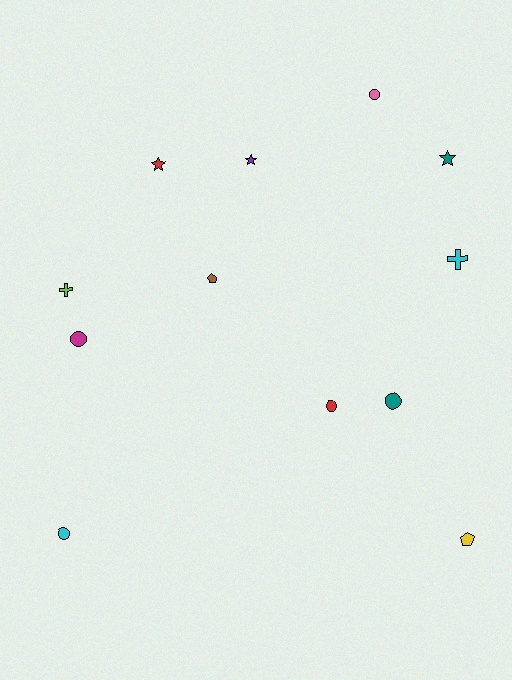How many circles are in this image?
There are 5 circles.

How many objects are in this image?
There are 12 objects.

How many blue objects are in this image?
There are no blue objects.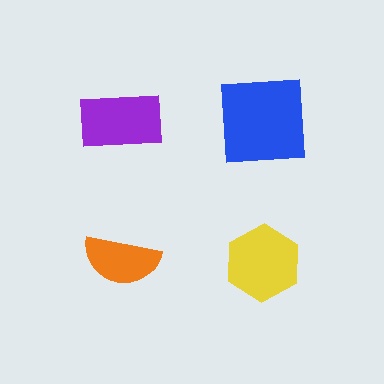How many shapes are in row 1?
2 shapes.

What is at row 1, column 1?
A purple rectangle.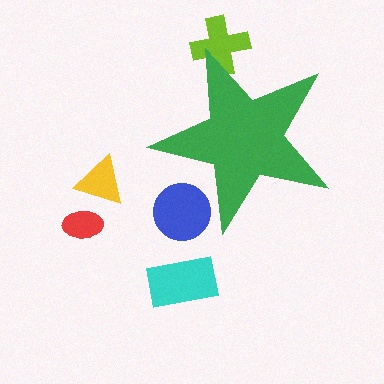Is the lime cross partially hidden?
Yes, the lime cross is partially hidden behind the green star.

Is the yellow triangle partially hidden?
No, the yellow triangle is fully visible.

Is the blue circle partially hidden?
Yes, the blue circle is partially hidden behind the green star.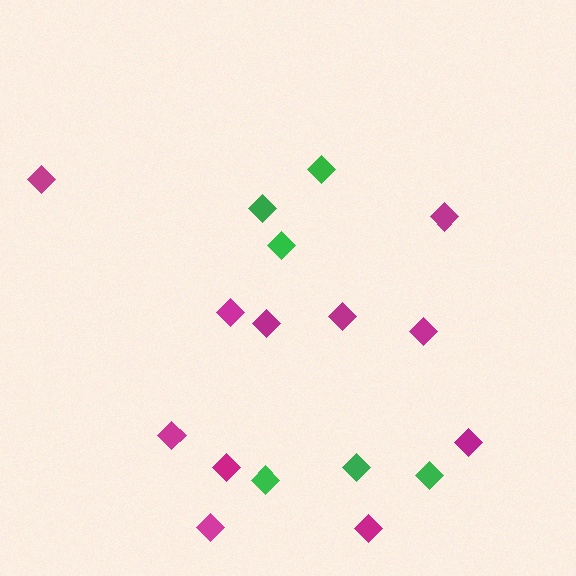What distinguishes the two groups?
There are 2 groups: one group of magenta diamonds (11) and one group of green diamonds (6).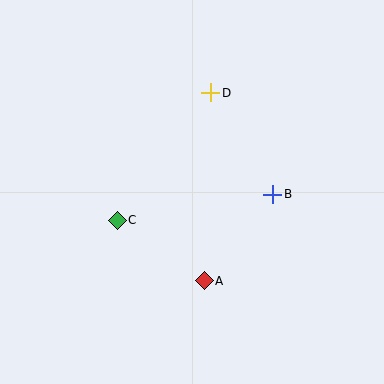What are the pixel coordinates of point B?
Point B is at (273, 194).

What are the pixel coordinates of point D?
Point D is at (211, 93).